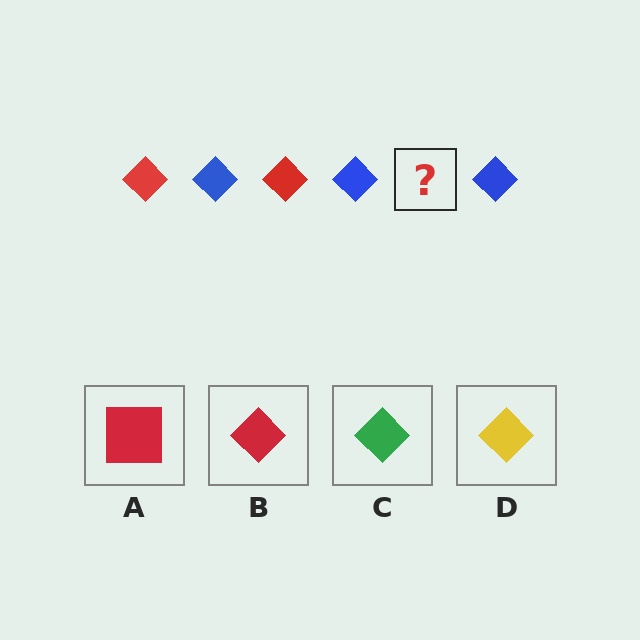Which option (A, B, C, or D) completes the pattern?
B.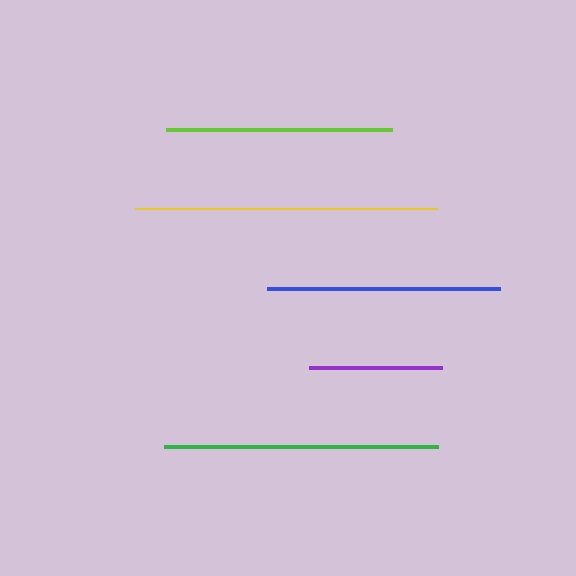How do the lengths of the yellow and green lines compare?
The yellow and green lines are approximately the same length.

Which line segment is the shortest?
The purple line is the shortest at approximately 133 pixels.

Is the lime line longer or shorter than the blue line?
The blue line is longer than the lime line.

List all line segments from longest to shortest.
From longest to shortest: yellow, green, blue, lime, purple.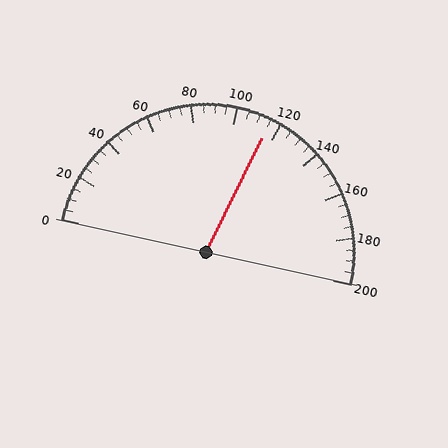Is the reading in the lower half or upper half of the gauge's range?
The reading is in the upper half of the range (0 to 200).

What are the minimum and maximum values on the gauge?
The gauge ranges from 0 to 200.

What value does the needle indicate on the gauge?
The needle indicates approximately 115.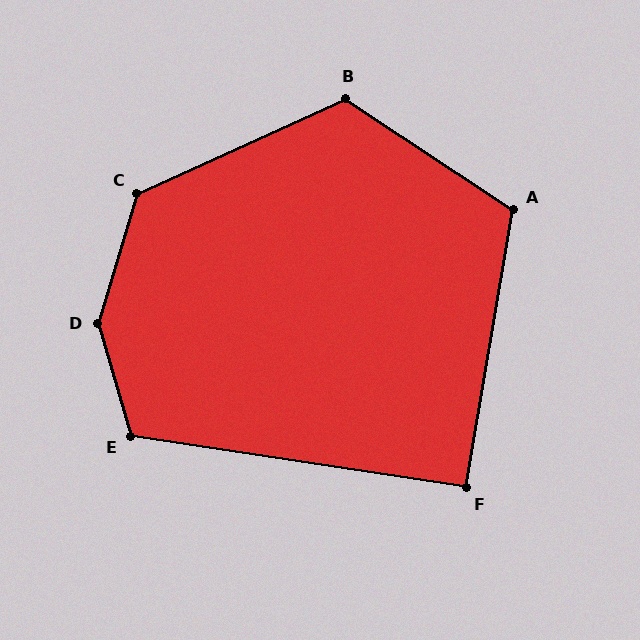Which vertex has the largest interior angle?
D, at approximately 147 degrees.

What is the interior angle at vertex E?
Approximately 115 degrees (obtuse).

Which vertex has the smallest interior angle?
F, at approximately 91 degrees.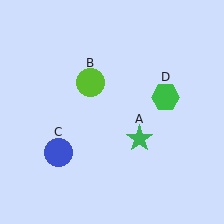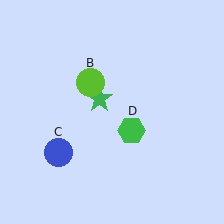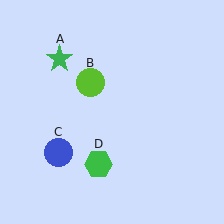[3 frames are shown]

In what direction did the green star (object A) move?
The green star (object A) moved up and to the left.